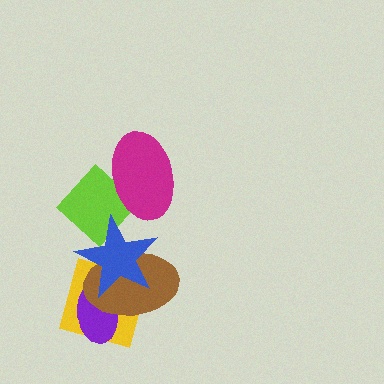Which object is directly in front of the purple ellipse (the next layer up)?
The brown ellipse is directly in front of the purple ellipse.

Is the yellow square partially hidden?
Yes, it is partially covered by another shape.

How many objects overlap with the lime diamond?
2 objects overlap with the lime diamond.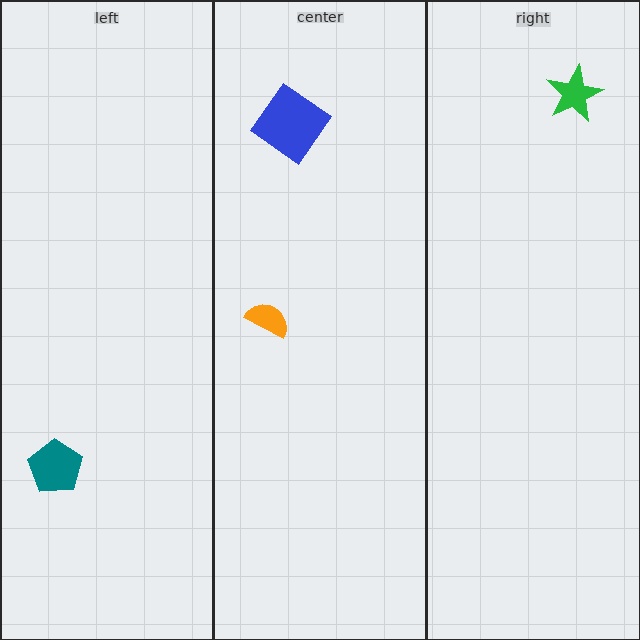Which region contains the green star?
The right region.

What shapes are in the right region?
The green star.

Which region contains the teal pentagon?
The left region.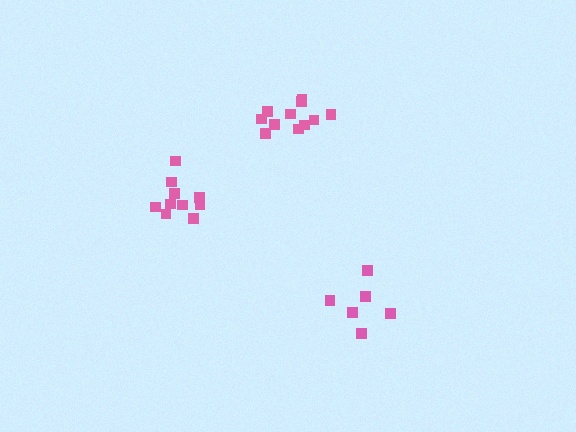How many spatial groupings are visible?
There are 3 spatial groupings.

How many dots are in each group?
Group 1: 10 dots, Group 2: 6 dots, Group 3: 11 dots (27 total).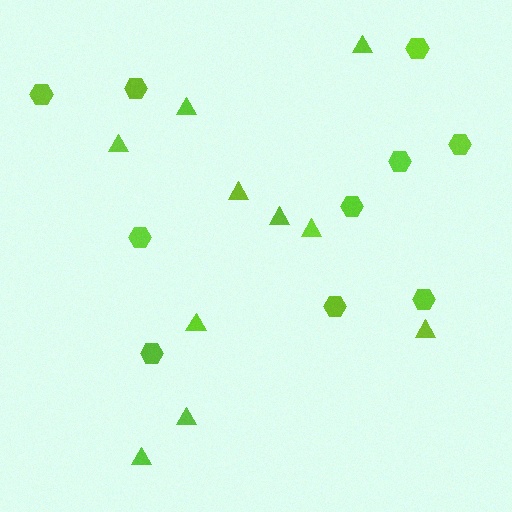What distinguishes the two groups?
There are 2 groups: one group of hexagons (10) and one group of triangles (10).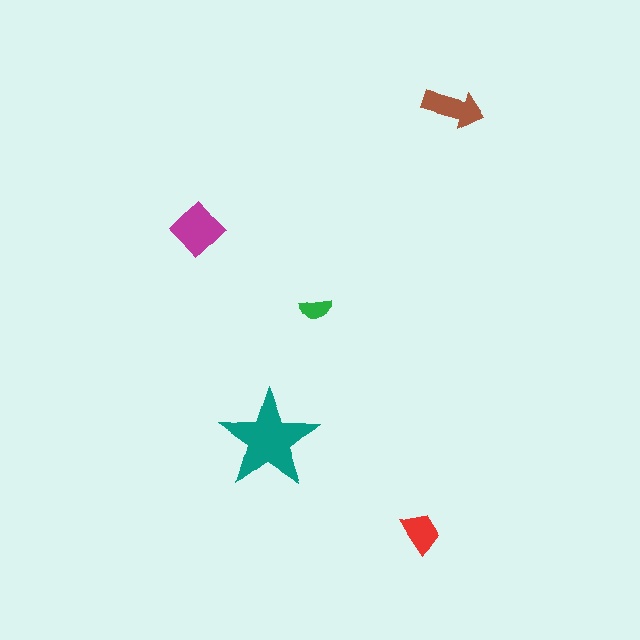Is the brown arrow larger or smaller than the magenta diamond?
Smaller.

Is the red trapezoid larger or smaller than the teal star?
Smaller.